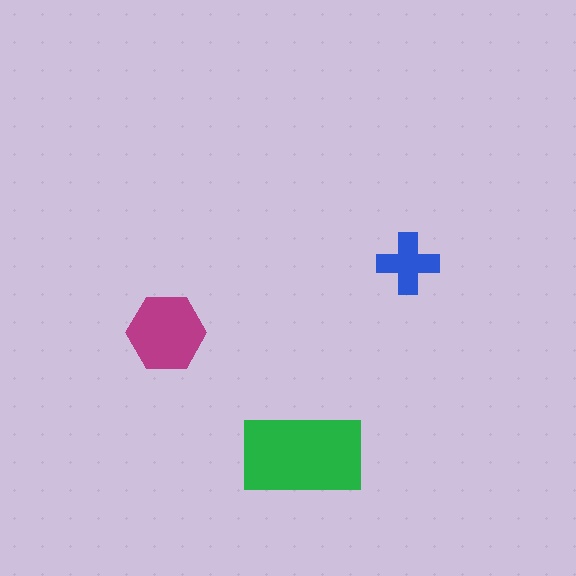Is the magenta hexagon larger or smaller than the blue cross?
Larger.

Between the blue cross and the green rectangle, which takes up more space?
The green rectangle.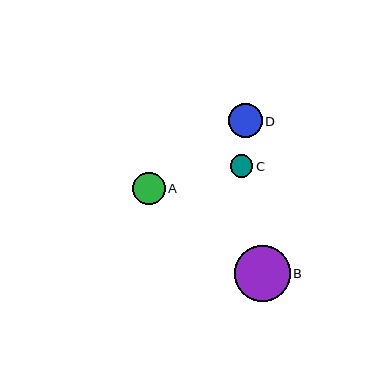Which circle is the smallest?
Circle C is the smallest with a size of approximately 23 pixels.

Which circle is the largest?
Circle B is the largest with a size of approximately 56 pixels.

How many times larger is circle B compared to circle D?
Circle B is approximately 1.6 times the size of circle D.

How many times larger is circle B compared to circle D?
Circle B is approximately 1.6 times the size of circle D.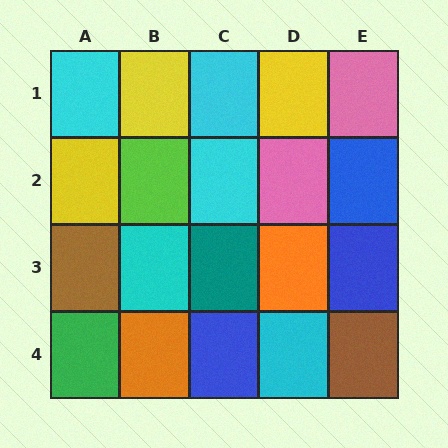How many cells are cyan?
5 cells are cyan.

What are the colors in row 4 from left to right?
Green, orange, blue, cyan, brown.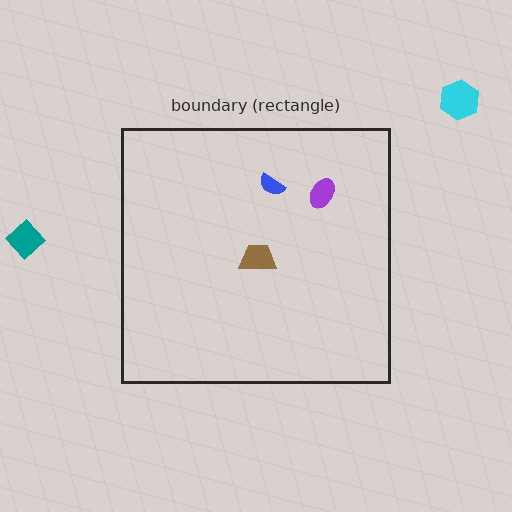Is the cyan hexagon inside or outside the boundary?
Outside.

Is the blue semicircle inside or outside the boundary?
Inside.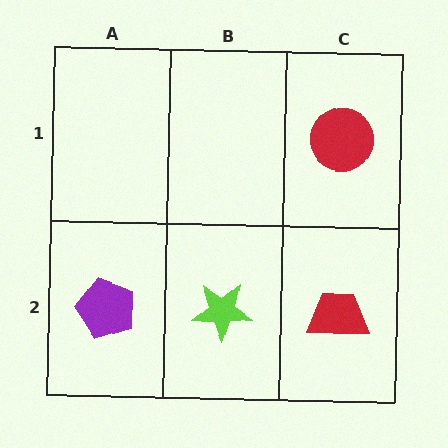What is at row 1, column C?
A red circle.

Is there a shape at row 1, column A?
No, that cell is empty.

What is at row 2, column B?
A lime star.